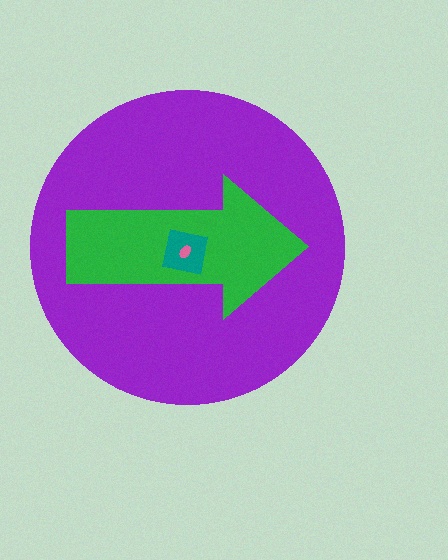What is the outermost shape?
The purple circle.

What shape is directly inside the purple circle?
The green arrow.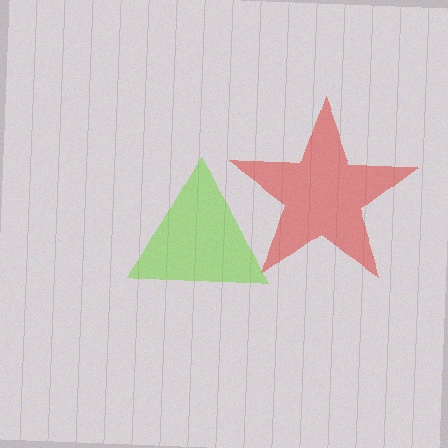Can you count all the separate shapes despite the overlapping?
Yes, there are 2 separate shapes.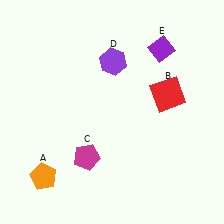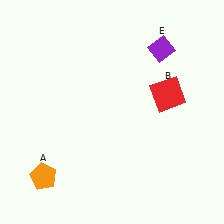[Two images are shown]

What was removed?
The magenta pentagon (C), the purple hexagon (D) were removed in Image 2.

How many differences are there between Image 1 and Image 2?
There are 2 differences between the two images.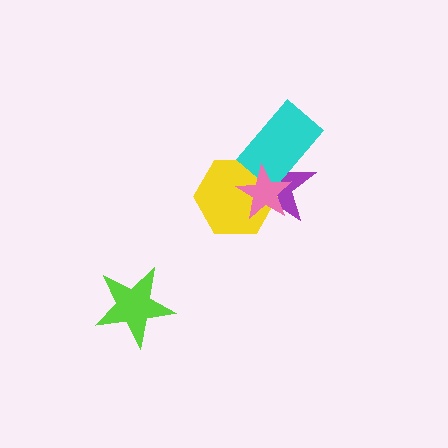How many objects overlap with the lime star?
0 objects overlap with the lime star.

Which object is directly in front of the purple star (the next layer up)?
The yellow hexagon is directly in front of the purple star.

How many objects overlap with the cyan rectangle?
3 objects overlap with the cyan rectangle.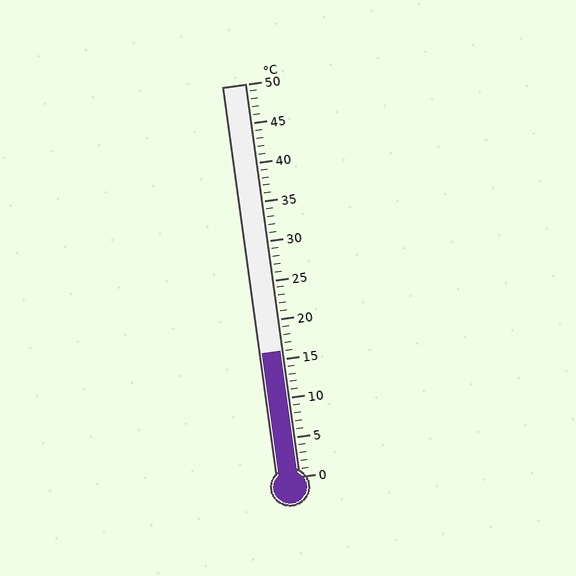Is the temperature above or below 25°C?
The temperature is below 25°C.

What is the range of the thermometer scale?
The thermometer scale ranges from 0°C to 50°C.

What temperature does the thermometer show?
The thermometer shows approximately 16°C.